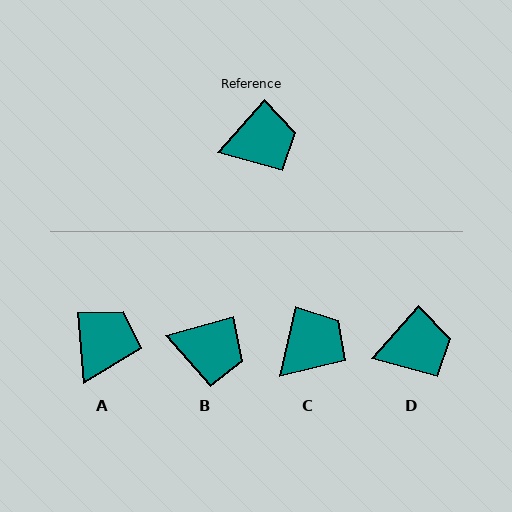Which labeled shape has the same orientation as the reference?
D.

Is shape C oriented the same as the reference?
No, it is off by about 29 degrees.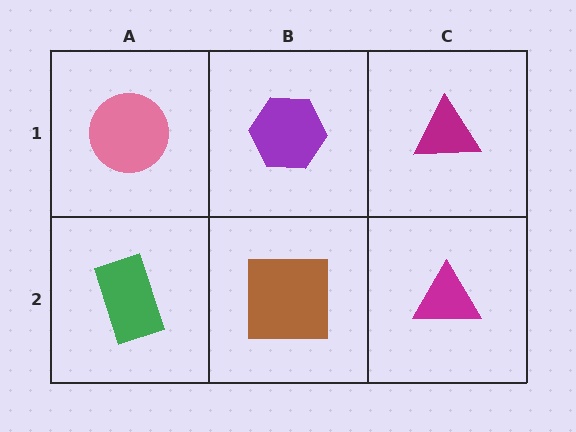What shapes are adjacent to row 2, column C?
A magenta triangle (row 1, column C), a brown square (row 2, column B).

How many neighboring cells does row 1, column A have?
2.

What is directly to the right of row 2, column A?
A brown square.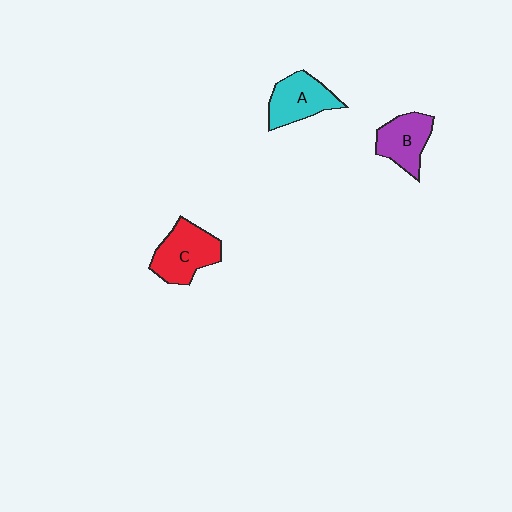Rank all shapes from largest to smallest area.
From largest to smallest: C (red), A (cyan), B (purple).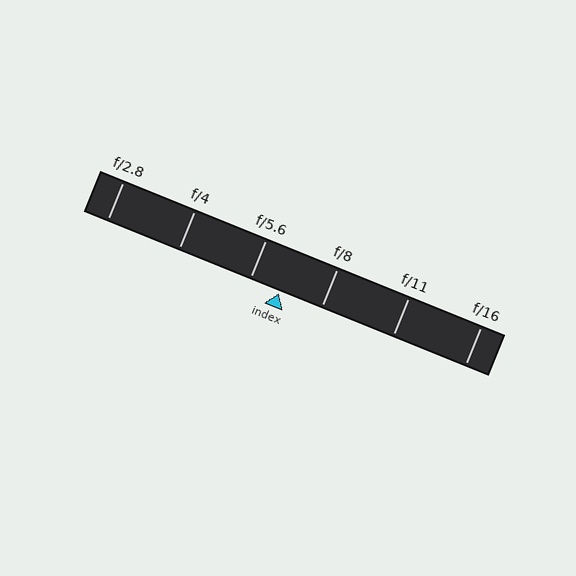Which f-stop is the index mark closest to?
The index mark is closest to f/5.6.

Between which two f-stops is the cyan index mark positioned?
The index mark is between f/5.6 and f/8.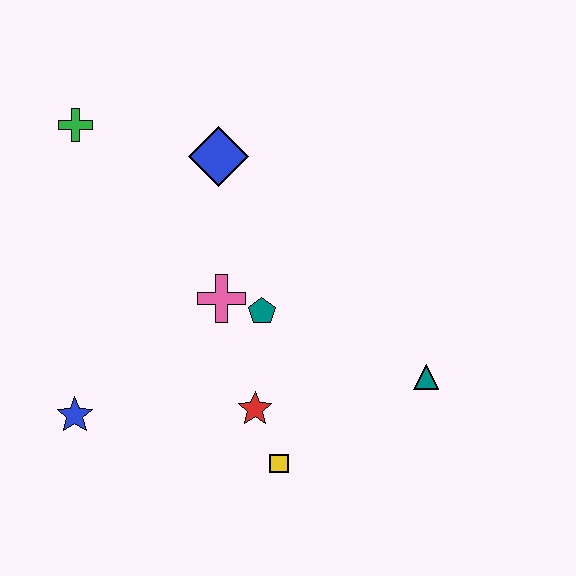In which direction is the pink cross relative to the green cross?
The pink cross is below the green cross.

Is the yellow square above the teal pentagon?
No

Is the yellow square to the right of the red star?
Yes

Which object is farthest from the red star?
The green cross is farthest from the red star.